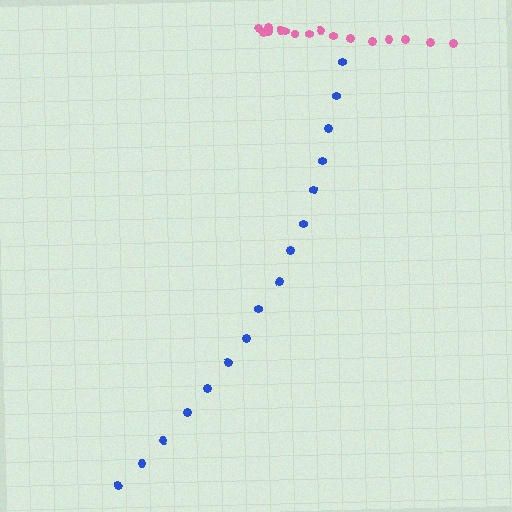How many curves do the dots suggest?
There are 2 distinct paths.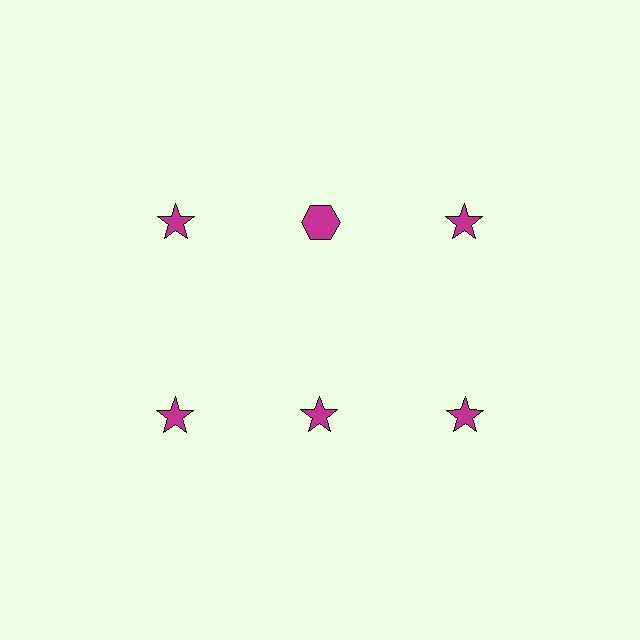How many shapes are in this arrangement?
There are 6 shapes arranged in a grid pattern.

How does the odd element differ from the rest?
It has a different shape: hexagon instead of star.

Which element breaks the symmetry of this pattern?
The magenta hexagon in the top row, second from left column breaks the symmetry. All other shapes are magenta stars.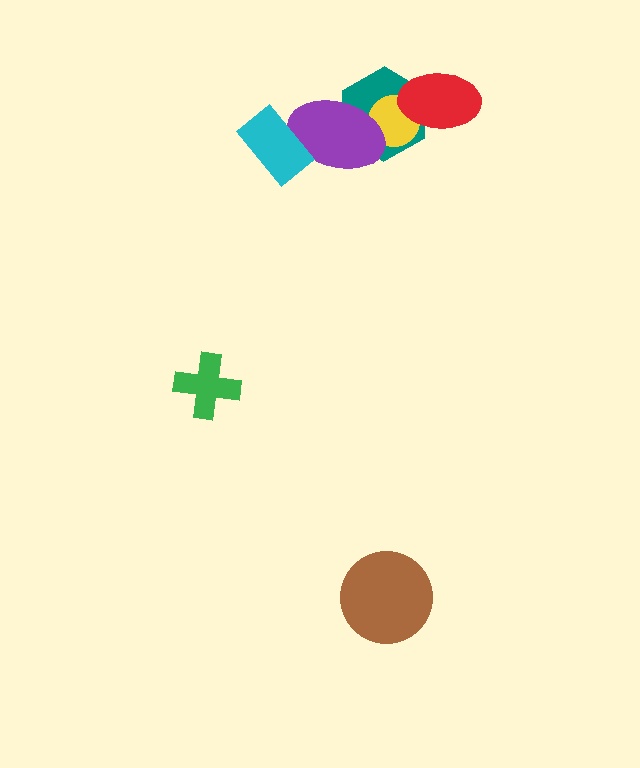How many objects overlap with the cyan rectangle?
1 object overlaps with the cyan rectangle.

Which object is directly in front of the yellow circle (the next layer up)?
The purple ellipse is directly in front of the yellow circle.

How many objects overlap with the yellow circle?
3 objects overlap with the yellow circle.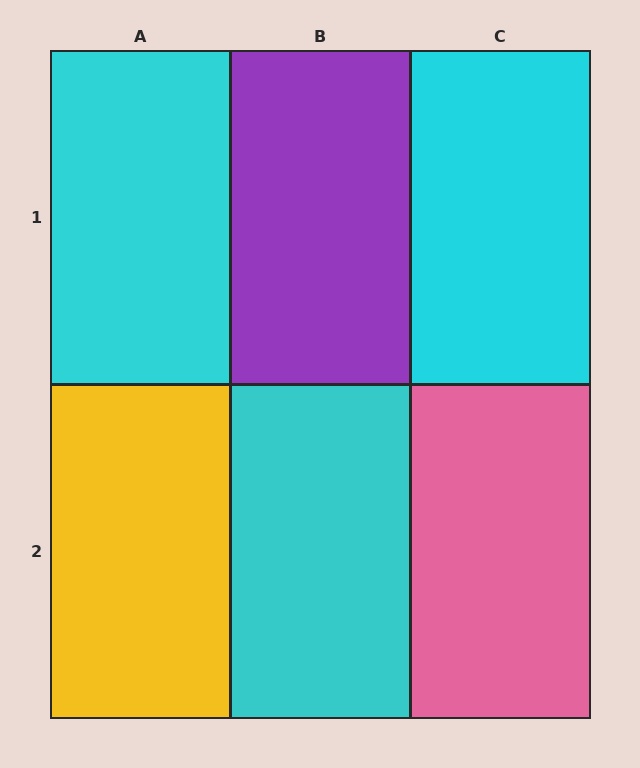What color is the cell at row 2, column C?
Pink.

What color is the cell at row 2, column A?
Yellow.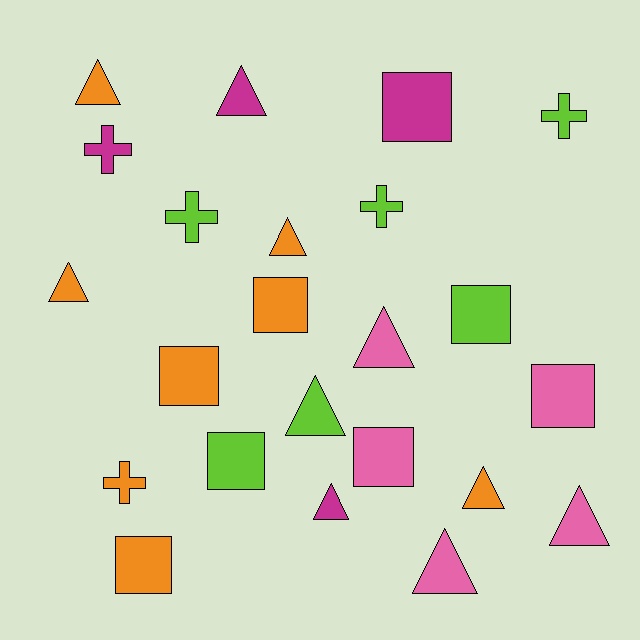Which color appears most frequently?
Orange, with 8 objects.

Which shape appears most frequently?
Triangle, with 10 objects.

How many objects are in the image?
There are 23 objects.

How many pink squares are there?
There are 2 pink squares.